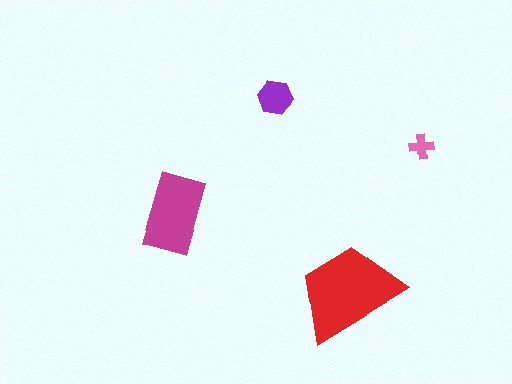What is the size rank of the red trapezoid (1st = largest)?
1st.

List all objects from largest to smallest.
The red trapezoid, the magenta rectangle, the purple hexagon, the pink cross.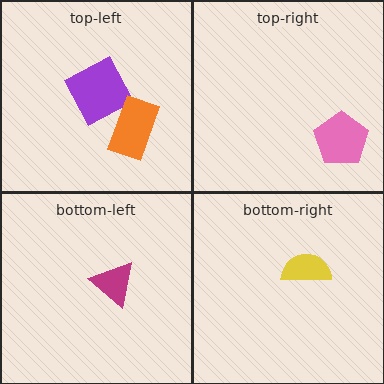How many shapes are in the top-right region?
1.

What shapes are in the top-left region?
The purple square, the orange rectangle.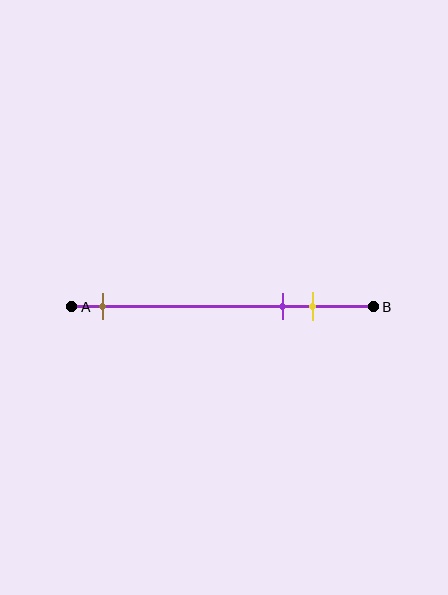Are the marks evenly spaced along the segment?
No, the marks are not evenly spaced.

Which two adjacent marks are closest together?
The purple and yellow marks are the closest adjacent pair.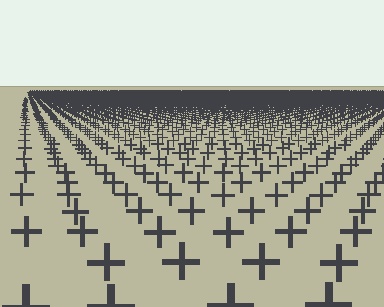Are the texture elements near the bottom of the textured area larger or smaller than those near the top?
Larger. Near the bottom, elements are closer to the viewer and appear at a bigger on-screen size.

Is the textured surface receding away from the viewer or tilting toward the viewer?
The surface is receding away from the viewer. Texture elements get smaller and denser toward the top.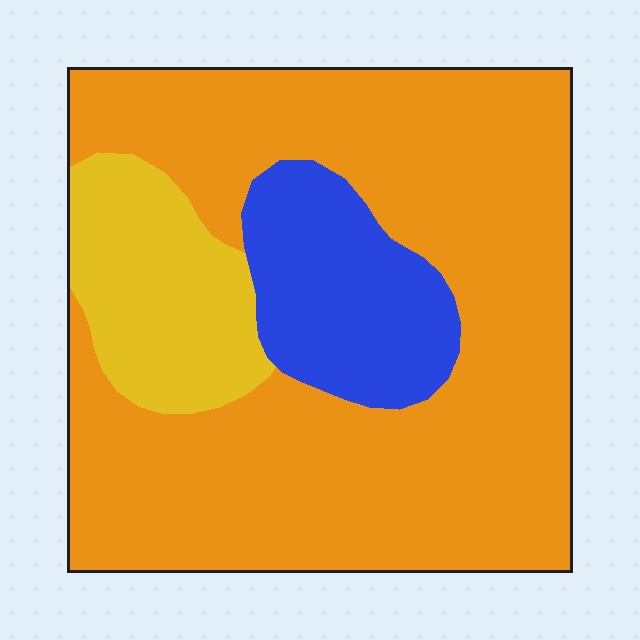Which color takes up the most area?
Orange, at roughly 70%.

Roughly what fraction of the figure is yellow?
Yellow takes up about one sixth (1/6) of the figure.